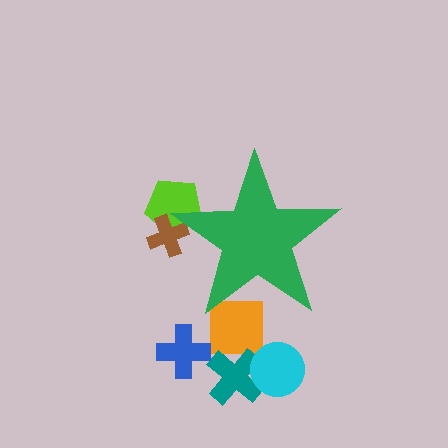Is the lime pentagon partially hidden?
Yes, the lime pentagon is partially hidden behind the green star.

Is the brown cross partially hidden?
Yes, the brown cross is partially hidden behind the green star.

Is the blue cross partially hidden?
No, the blue cross is fully visible.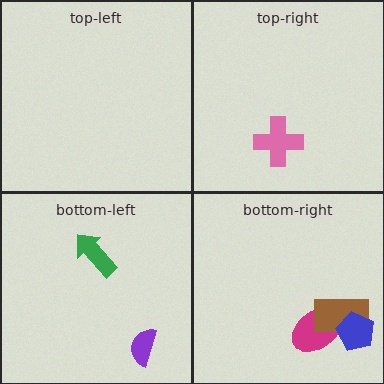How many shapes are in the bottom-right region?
3.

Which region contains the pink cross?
The top-right region.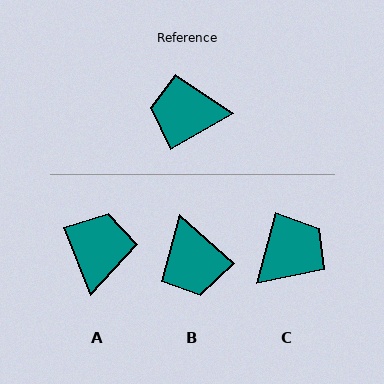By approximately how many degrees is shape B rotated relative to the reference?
Approximately 109 degrees counter-clockwise.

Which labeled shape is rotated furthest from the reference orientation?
C, about 135 degrees away.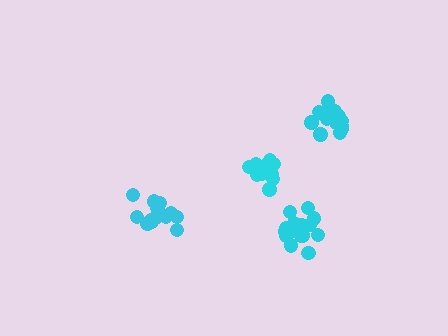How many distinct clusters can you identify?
There are 4 distinct clusters.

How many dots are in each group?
Group 1: 14 dots, Group 2: 15 dots, Group 3: 13 dots, Group 4: 16 dots (58 total).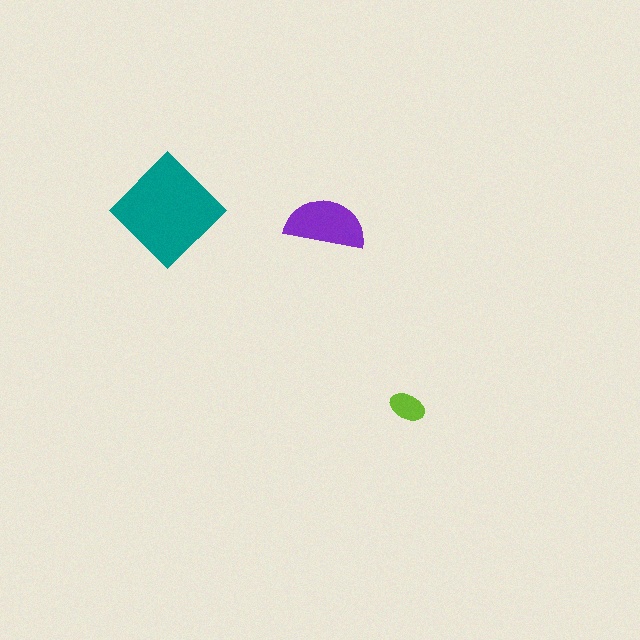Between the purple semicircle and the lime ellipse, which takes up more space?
The purple semicircle.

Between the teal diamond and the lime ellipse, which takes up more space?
The teal diamond.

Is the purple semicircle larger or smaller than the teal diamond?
Smaller.